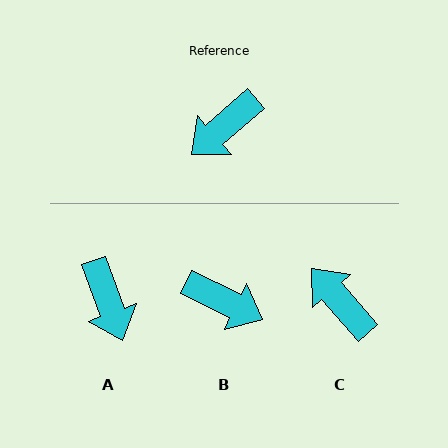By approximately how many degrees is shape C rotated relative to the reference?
Approximately 90 degrees clockwise.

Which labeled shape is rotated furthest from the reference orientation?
B, about 113 degrees away.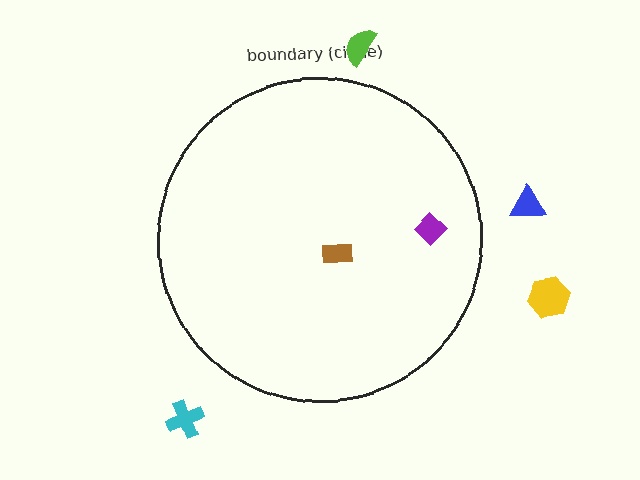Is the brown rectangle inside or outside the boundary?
Inside.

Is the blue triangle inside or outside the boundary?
Outside.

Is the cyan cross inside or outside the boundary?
Outside.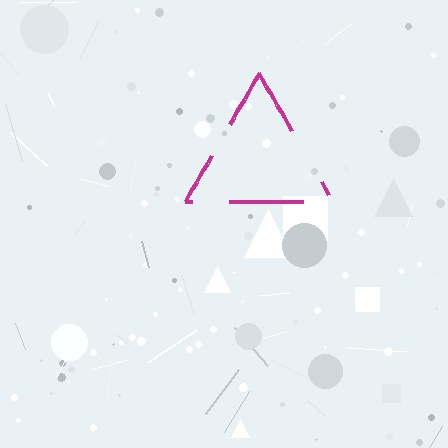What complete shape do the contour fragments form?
The contour fragments form a triangle.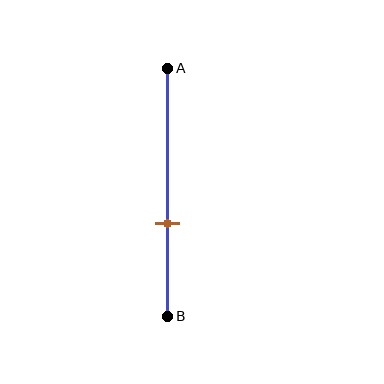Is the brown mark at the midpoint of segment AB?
No, the mark is at about 65% from A, not at the 50% midpoint.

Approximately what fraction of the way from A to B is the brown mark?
The brown mark is approximately 65% of the way from A to B.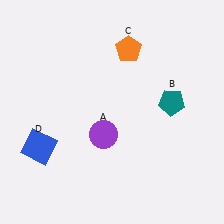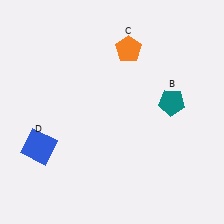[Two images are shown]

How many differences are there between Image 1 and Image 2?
There is 1 difference between the two images.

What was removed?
The purple circle (A) was removed in Image 2.